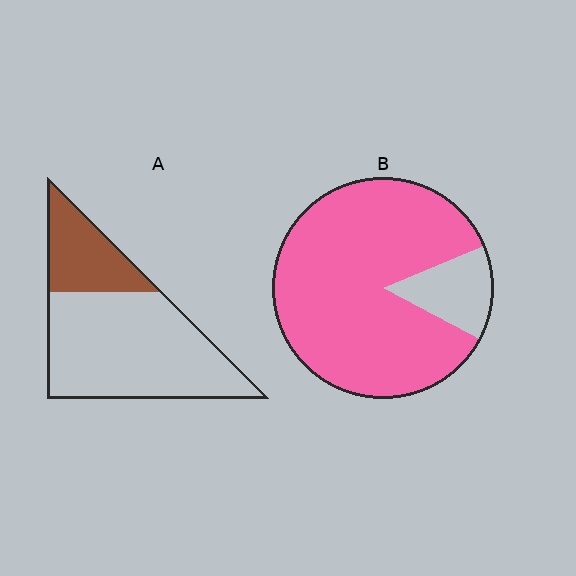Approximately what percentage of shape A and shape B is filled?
A is approximately 25% and B is approximately 85%.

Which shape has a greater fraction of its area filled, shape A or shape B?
Shape B.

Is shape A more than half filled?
No.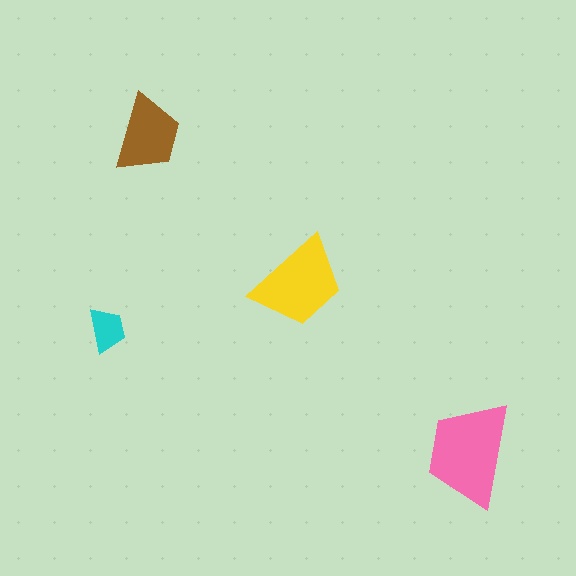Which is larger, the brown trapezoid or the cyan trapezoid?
The brown one.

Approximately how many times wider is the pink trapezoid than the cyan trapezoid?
About 2.5 times wider.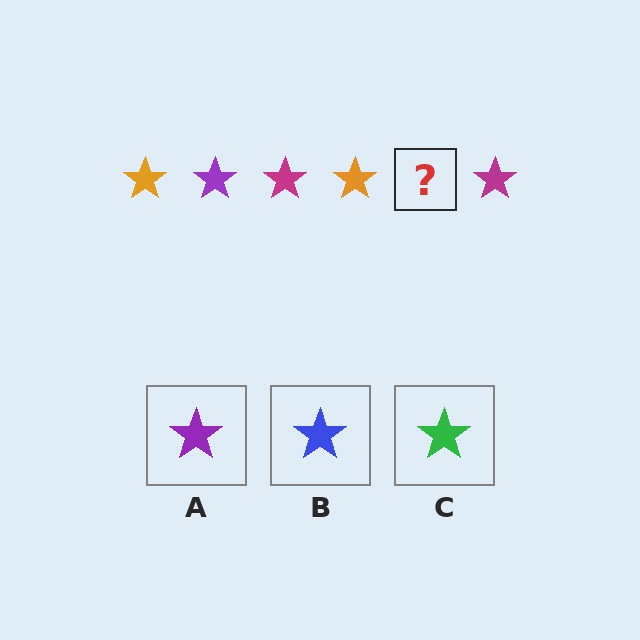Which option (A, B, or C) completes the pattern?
A.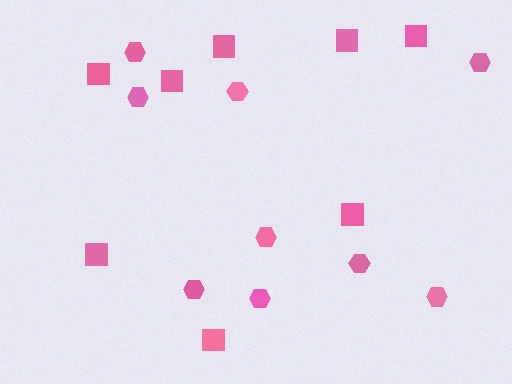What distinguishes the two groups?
There are 2 groups: one group of hexagons (9) and one group of squares (8).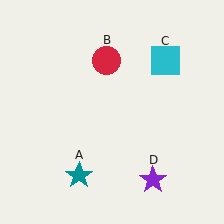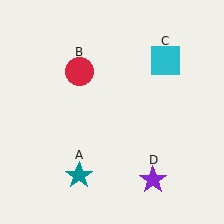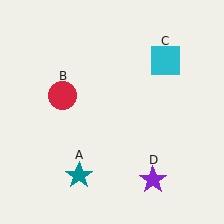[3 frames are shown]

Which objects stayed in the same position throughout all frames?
Teal star (object A) and cyan square (object C) and purple star (object D) remained stationary.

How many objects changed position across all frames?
1 object changed position: red circle (object B).